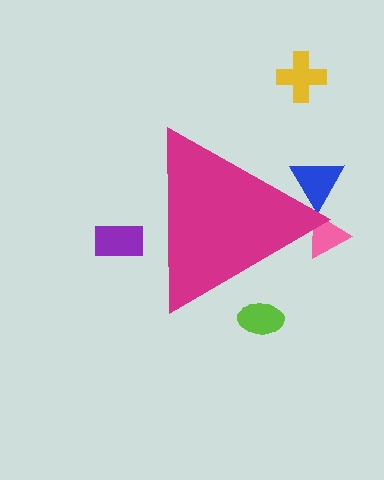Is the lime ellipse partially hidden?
Yes, the lime ellipse is partially hidden behind the magenta triangle.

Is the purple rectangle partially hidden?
Yes, the purple rectangle is partially hidden behind the magenta triangle.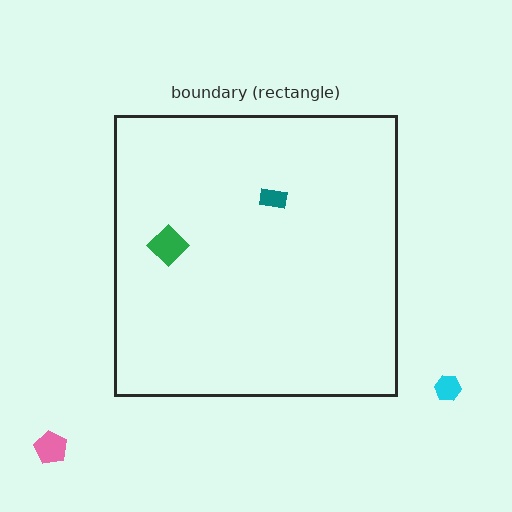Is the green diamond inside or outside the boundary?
Inside.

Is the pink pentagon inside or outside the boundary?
Outside.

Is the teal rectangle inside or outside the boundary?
Inside.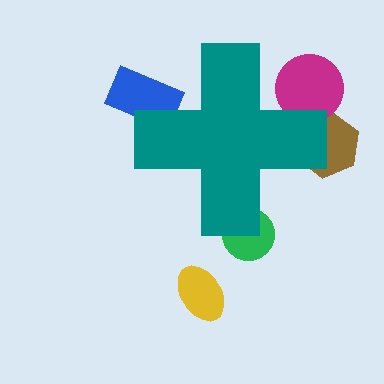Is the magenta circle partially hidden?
Yes, the magenta circle is partially hidden behind the teal cross.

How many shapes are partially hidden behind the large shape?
4 shapes are partially hidden.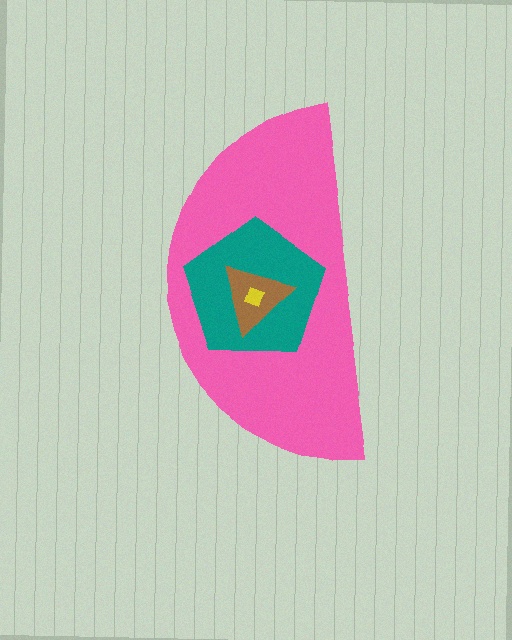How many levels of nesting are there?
4.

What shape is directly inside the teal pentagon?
The brown triangle.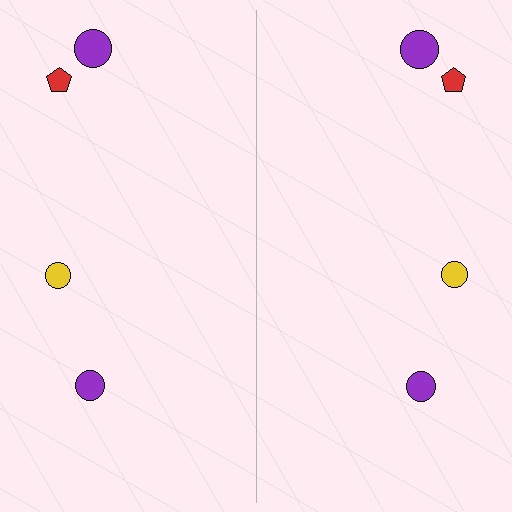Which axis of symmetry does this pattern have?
The pattern has a vertical axis of symmetry running through the center of the image.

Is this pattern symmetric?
Yes, this pattern has bilateral (reflection) symmetry.